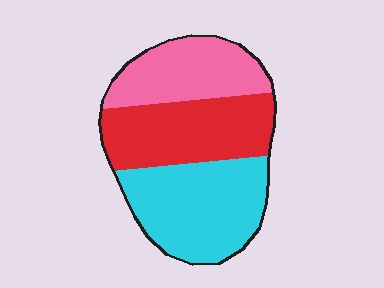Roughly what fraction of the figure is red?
Red covers roughly 35% of the figure.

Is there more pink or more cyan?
Cyan.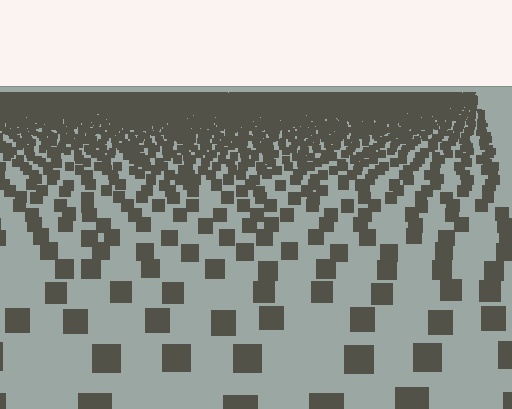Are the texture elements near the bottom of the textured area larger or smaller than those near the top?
Larger. Near the bottom, elements are closer to the viewer and appear at a bigger on-screen size.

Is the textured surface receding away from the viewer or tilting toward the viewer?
The surface is receding away from the viewer. Texture elements get smaller and denser toward the top.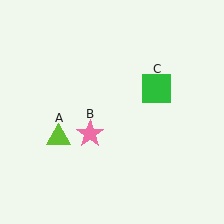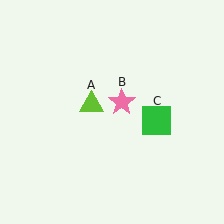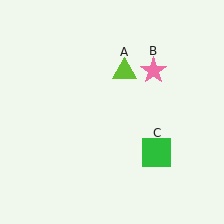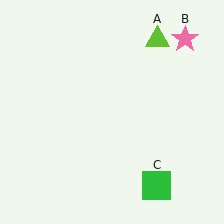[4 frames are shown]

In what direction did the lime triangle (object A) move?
The lime triangle (object A) moved up and to the right.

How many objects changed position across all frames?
3 objects changed position: lime triangle (object A), pink star (object B), green square (object C).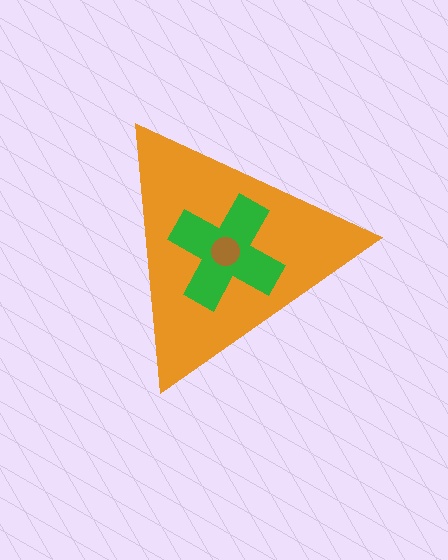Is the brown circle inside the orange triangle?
Yes.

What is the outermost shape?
The orange triangle.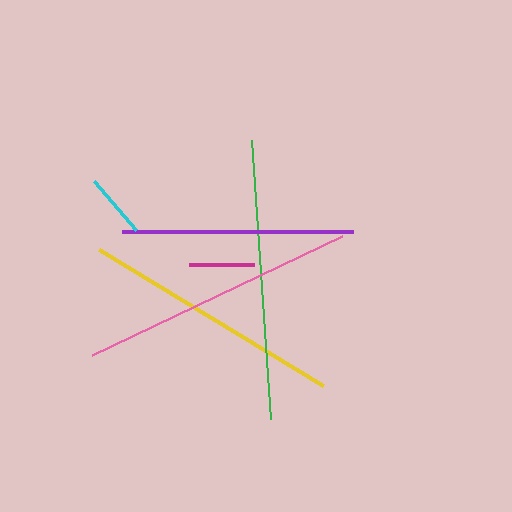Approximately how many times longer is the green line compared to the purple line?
The green line is approximately 1.2 times the length of the purple line.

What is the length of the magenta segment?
The magenta segment is approximately 65 pixels long.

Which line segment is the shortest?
The magenta line is the shortest at approximately 65 pixels.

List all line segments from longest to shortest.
From longest to shortest: green, pink, yellow, purple, cyan, magenta.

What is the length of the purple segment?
The purple segment is approximately 231 pixels long.